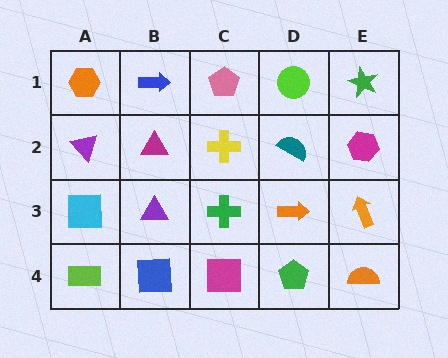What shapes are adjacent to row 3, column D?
A teal semicircle (row 2, column D), a green pentagon (row 4, column D), a green cross (row 3, column C), an orange arrow (row 3, column E).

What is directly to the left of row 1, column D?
A pink pentagon.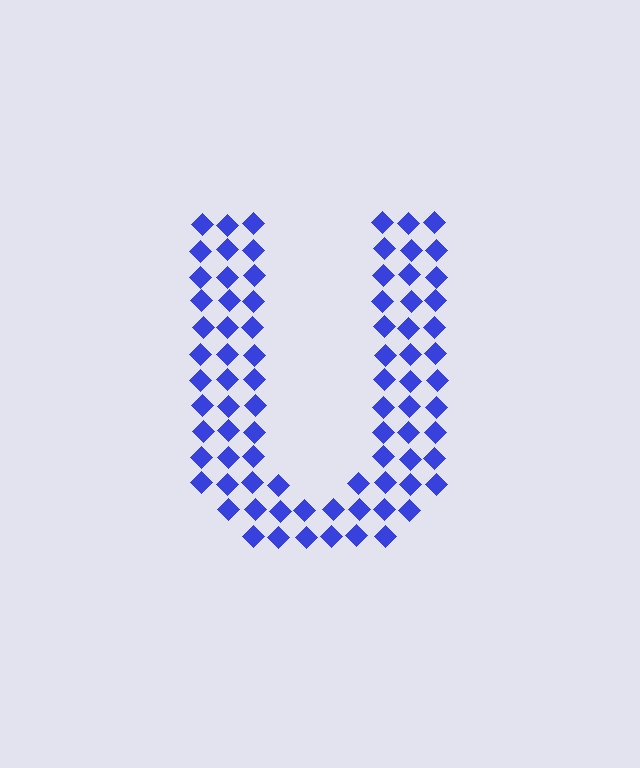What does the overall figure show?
The overall figure shows the letter U.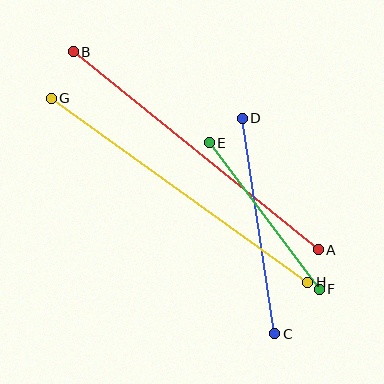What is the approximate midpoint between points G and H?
The midpoint is at approximately (180, 190) pixels.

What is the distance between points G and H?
The distance is approximately 316 pixels.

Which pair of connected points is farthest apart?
Points G and H are farthest apart.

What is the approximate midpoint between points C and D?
The midpoint is at approximately (259, 226) pixels.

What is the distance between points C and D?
The distance is approximately 218 pixels.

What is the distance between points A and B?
The distance is approximately 315 pixels.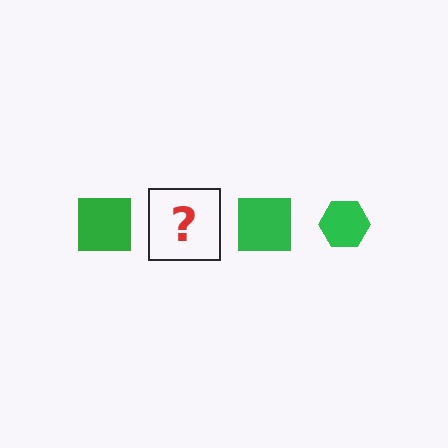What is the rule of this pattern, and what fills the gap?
The rule is that the pattern cycles through square, hexagon shapes in green. The gap should be filled with a green hexagon.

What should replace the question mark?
The question mark should be replaced with a green hexagon.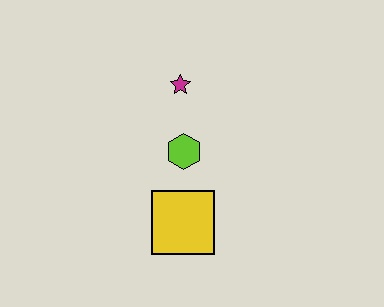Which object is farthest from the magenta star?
The yellow square is farthest from the magenta star.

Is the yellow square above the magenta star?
No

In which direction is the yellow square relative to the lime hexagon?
The yellow square is below the lime hexagon.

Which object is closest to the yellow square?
The lime hexagon is closest to the yellow square.